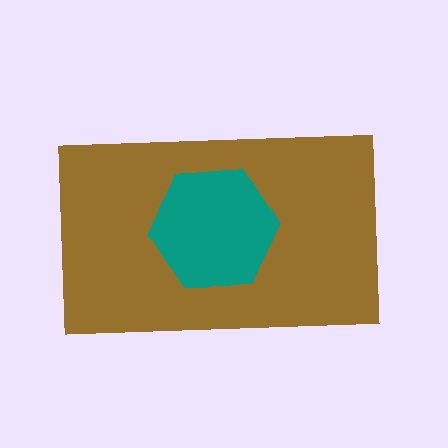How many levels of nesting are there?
2.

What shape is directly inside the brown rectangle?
The teal hexagon.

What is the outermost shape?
The brown rectangle.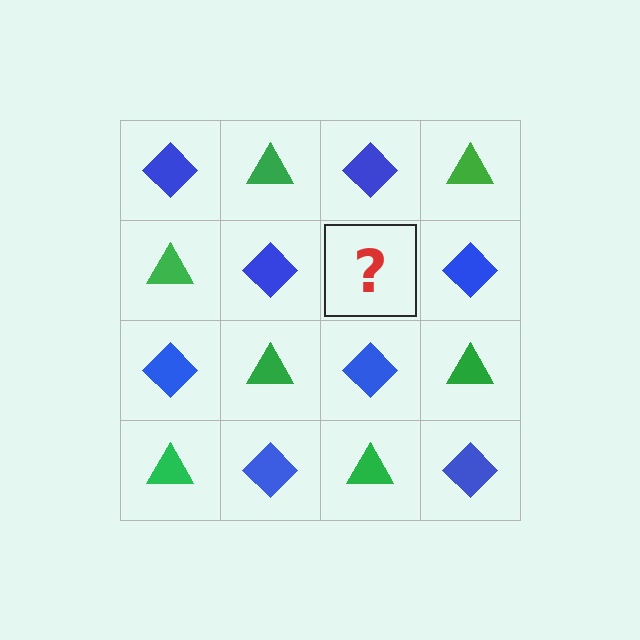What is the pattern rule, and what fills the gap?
The rule is that it alternates blue diamond and green triangle in a checkerboard pattern. The gap should be filled with a green triangle.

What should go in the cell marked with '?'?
The missing cell should contain a green triangle.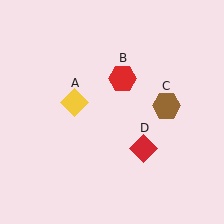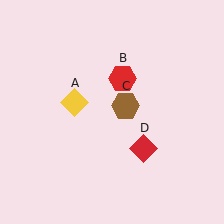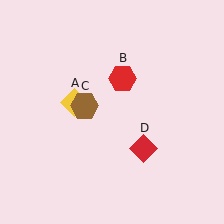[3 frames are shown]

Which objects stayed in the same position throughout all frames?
Yellow diamond (object A) and red hexagon (object B) and red diamond (object D) remained stationary.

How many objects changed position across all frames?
1 object changed position: brown hexagon (object C).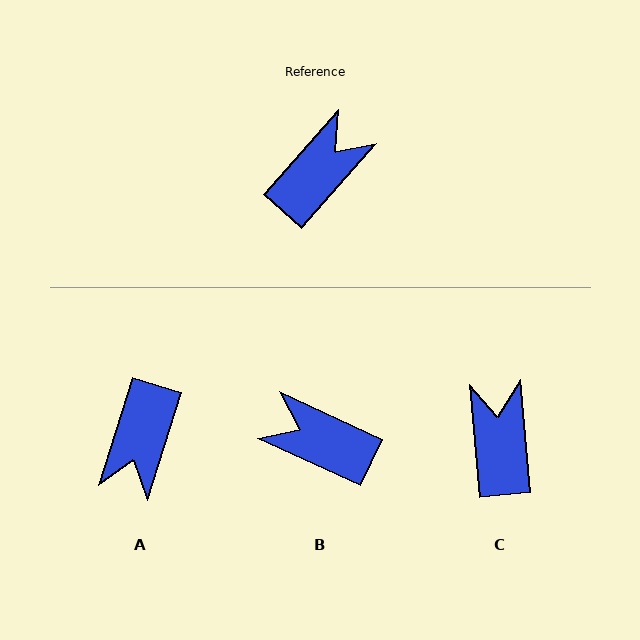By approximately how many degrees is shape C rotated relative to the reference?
Approximately 47 degrees counter-clockwise.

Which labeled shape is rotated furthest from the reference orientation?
A, about 156 degrees away.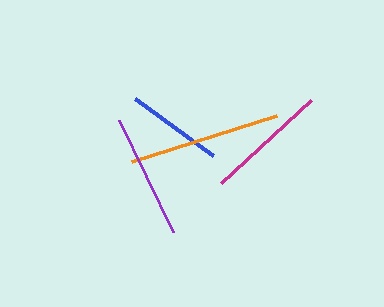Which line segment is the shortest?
The blue line is the shortest at approximately 97 pixels.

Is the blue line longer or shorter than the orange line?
The orange line is longer than the blue line.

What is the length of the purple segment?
The purple segment is approximately 124 pixels long.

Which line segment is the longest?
The orange line is the longest at approximately 152 pixels.